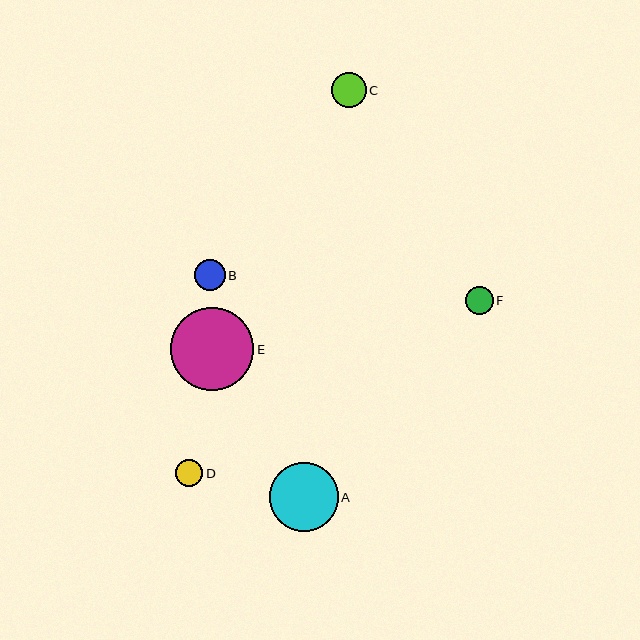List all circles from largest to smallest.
From largest to smallest: E, A, C, B, F, D.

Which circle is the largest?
Circle E is the largest with a size of approximately 83 pixels.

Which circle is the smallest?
Circle D is the smallest with a size of approximately 28 pixels.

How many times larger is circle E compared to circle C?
Circle E is approximately 2.4 times the size of circle C.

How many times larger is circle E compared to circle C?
Circle E is approximately 2.4 times the size of circle C.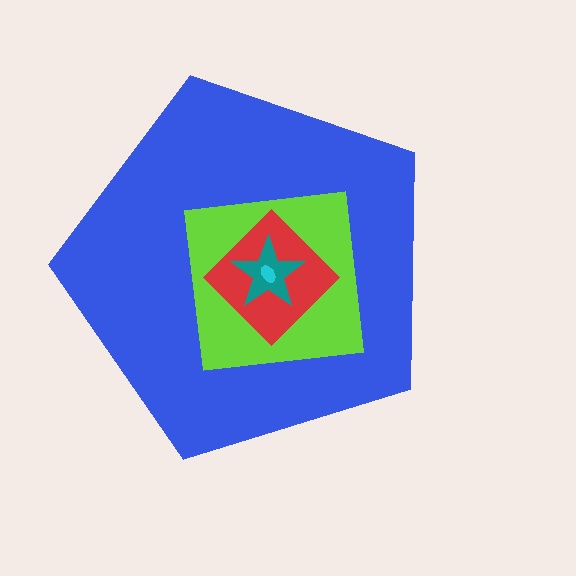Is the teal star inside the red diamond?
Yes.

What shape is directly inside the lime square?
The red diamond.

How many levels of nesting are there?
5.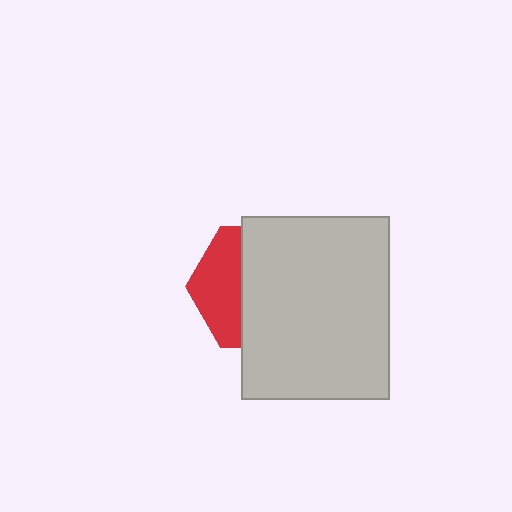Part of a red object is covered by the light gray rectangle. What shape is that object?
It is a hexagon.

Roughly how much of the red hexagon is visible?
A small part of it is visible (roughly 37%).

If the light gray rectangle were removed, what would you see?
You would see the complete red hexagon.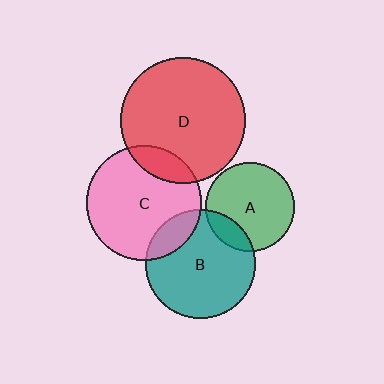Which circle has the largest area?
Circle D (red).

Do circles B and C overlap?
Yes.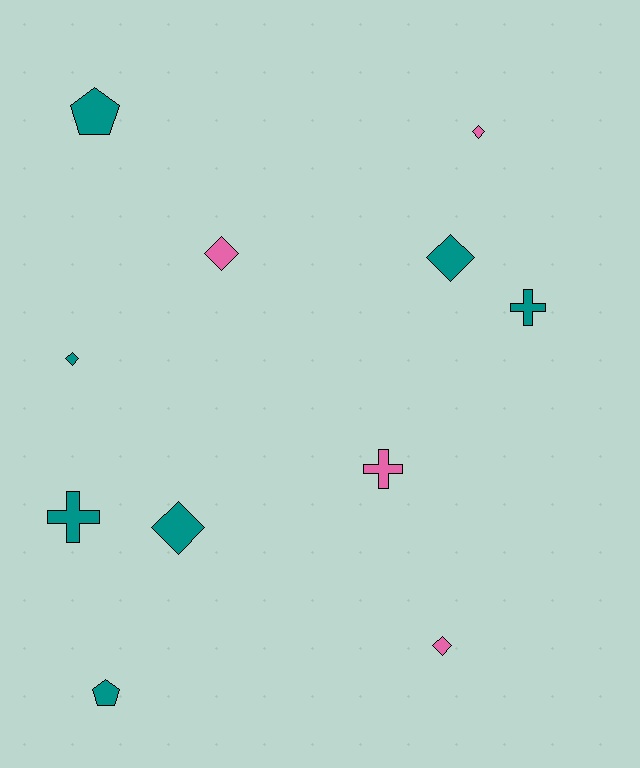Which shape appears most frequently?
Diamond, with 6 objects.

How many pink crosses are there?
There is 1 pink cross.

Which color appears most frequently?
Teal, with 7 objects.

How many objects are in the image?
There are 11 objects.